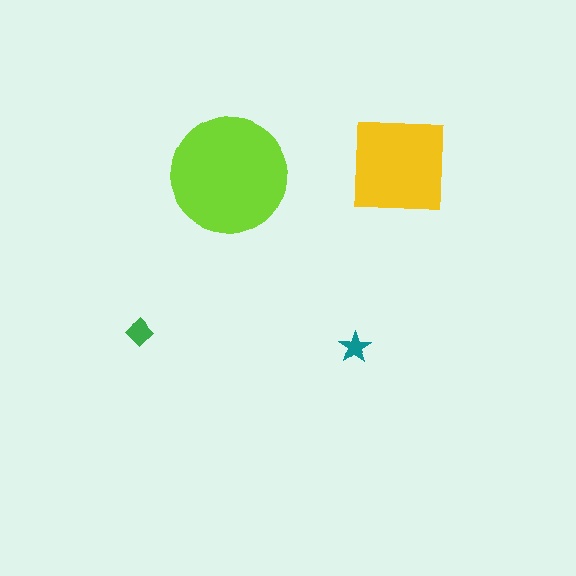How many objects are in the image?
There are 4 objects in the image.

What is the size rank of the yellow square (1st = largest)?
2nd.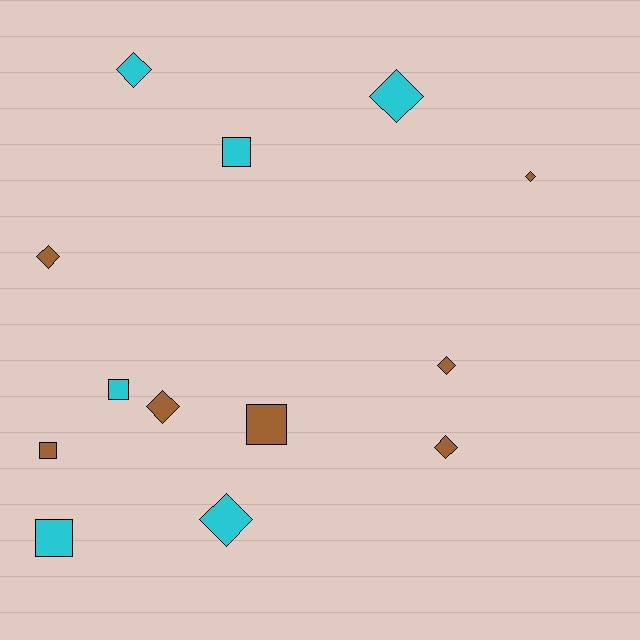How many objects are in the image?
There are 13 objects.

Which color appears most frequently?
Brown, with 7 objects.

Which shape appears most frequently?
Diamond, with 8 objects.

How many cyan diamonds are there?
There are 3 cyan diamonds.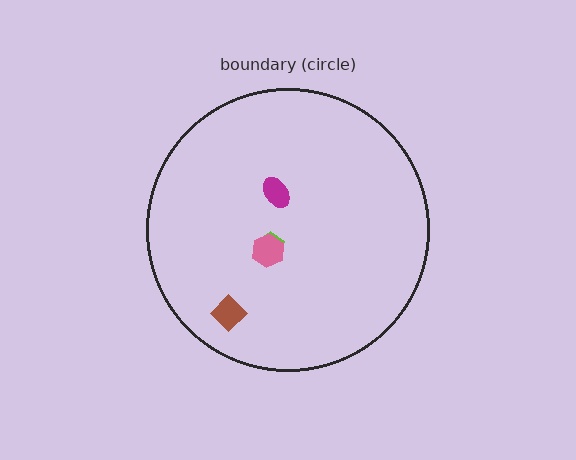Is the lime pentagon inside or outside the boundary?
Inside.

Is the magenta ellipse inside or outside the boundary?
Inside.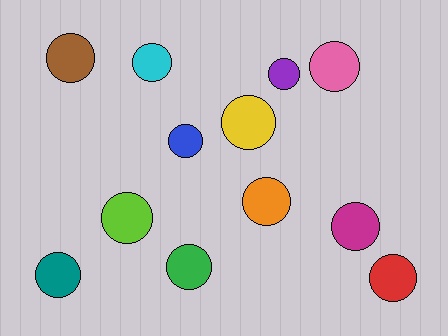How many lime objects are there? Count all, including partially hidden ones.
There is 1 lime object.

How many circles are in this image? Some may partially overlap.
There are 12 circles.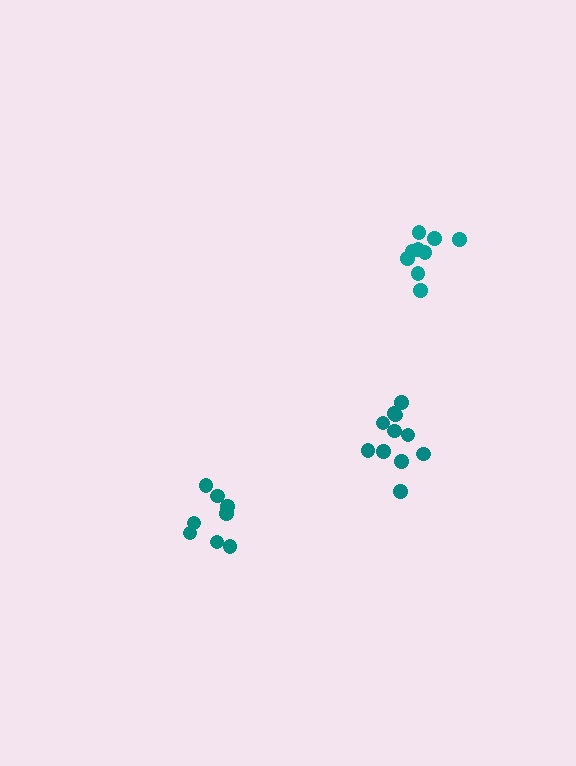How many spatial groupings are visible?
There are 3 spatial groupings.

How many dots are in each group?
Group 1: 11 dots, Group 2: 9 dots, Group 3: 8 dots (28 total).